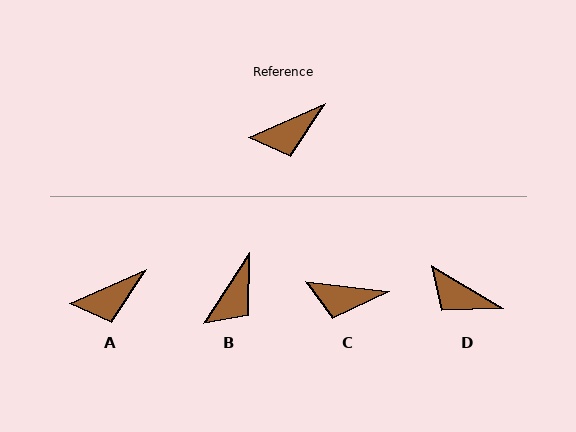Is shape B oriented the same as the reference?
No, it is off by about 33 degrees.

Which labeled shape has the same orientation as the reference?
A.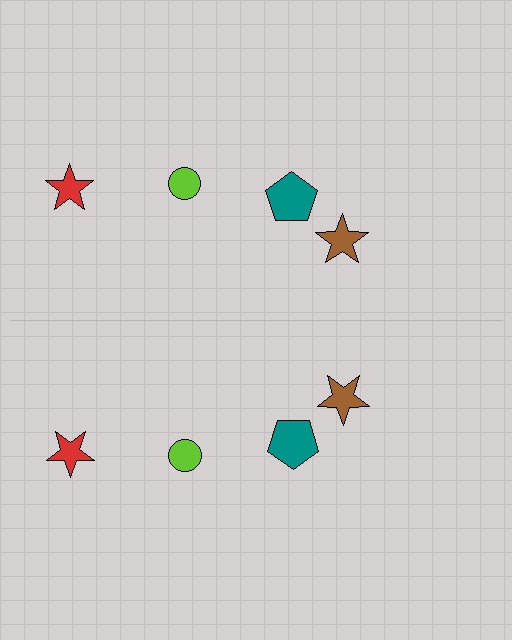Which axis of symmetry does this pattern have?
The pattern has a horizontal axis of symmetry running through the center of the image.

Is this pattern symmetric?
Yes, this pattern has bilateral (reflection) symmetry.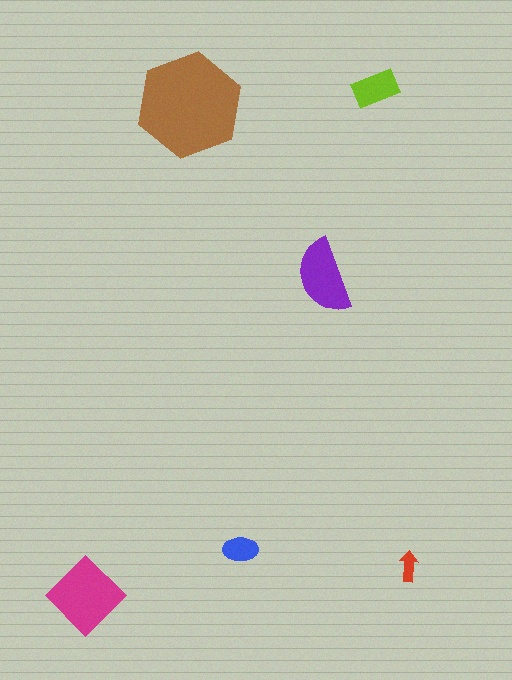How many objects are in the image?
There are 6 objects in the image.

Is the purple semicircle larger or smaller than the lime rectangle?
Larger.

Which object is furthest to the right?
The red arrow is rightmost.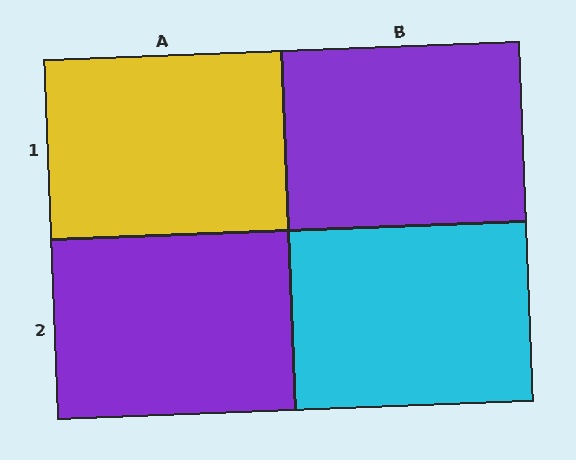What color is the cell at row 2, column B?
Cyan.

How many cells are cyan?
1 cell is cyan.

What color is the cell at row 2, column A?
Purple.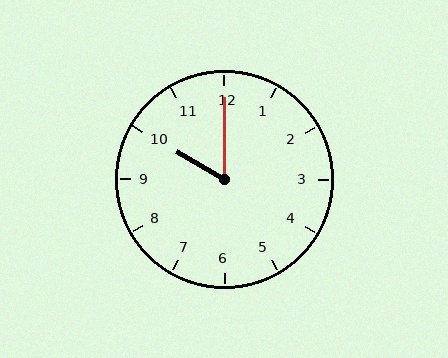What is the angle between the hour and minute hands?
Approximately 60 degrees.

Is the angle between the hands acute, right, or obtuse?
It is acute.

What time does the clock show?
10:00.